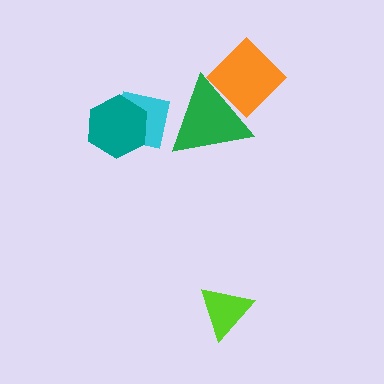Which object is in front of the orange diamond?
The green triangle is in front of the orange diamond.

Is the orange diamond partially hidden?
Yes, it is partially covered by another shape.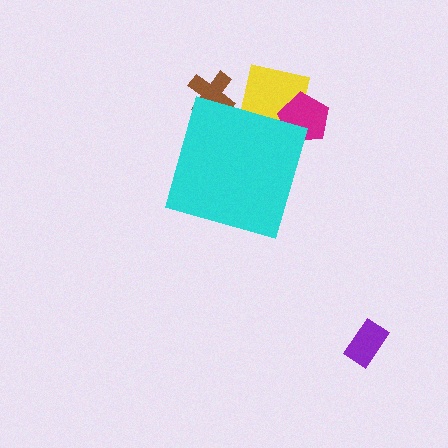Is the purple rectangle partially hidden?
No, the purple rectangle is fully visible.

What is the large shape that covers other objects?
A cyan diamond.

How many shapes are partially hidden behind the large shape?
3 shapes are partially hidden.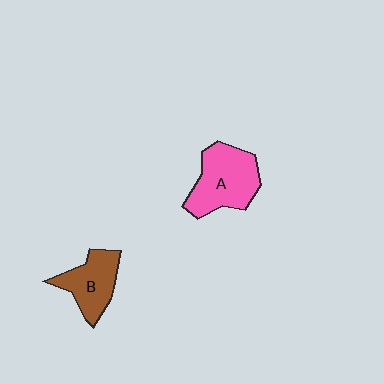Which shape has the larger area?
Shape A (pink).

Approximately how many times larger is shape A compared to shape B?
Approximately 1.3 times.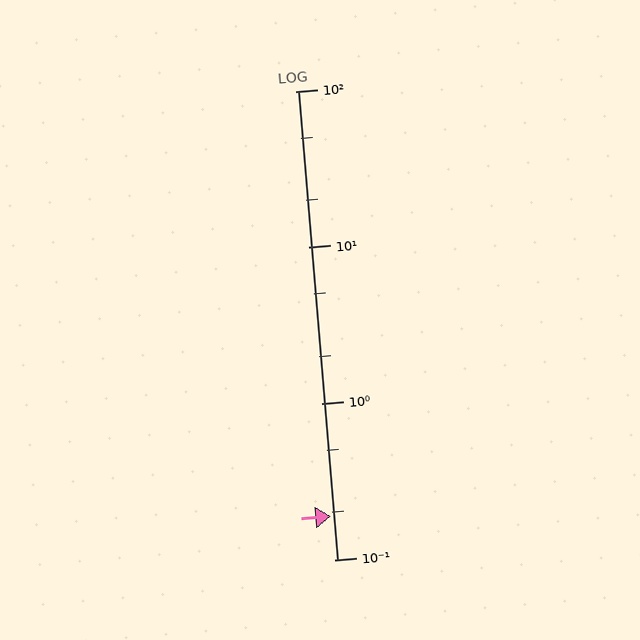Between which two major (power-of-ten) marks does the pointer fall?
The pointer is between 0.1 and 1.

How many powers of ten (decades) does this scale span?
The scale spans 3 decades, from 0.1 to 100.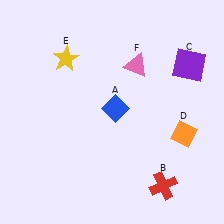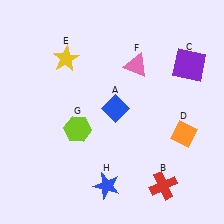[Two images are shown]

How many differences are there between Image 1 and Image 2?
There are 2 differences between the two images.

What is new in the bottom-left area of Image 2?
A lime hexagon (G) was added in the bottom-left area of Image 2.